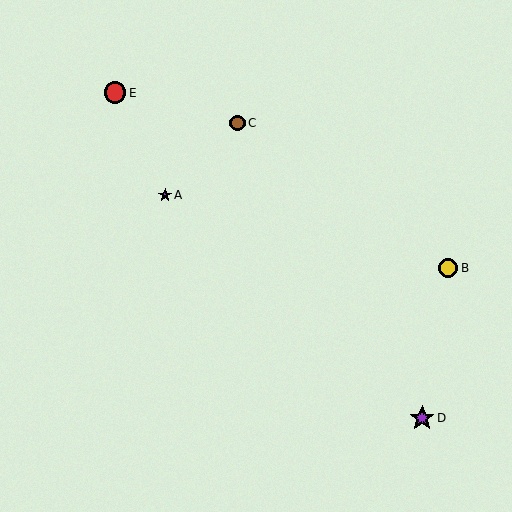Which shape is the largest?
The purple star (labeled D) is the largest.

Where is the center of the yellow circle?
The center of the yellow circle is at (448, 268).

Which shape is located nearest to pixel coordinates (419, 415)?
The purple star (labeled D) at (422, 418) is nearest to that location.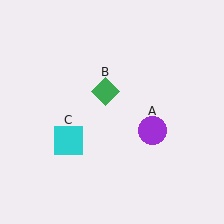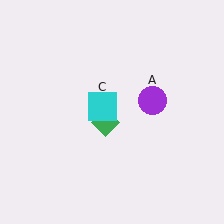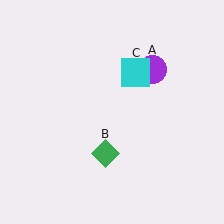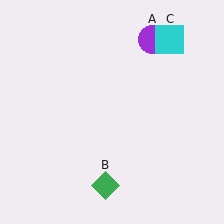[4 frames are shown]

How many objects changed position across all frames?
3 objects changed position: purple circle (object A), green diamond (object B), cyan square (object C).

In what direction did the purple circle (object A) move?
The purple circle (object A) moved up.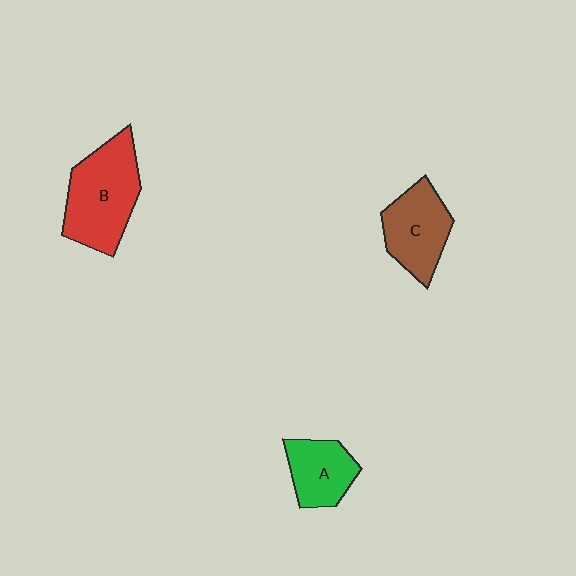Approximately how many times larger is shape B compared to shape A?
Approximately 1.7 times.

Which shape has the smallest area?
Shape A (green).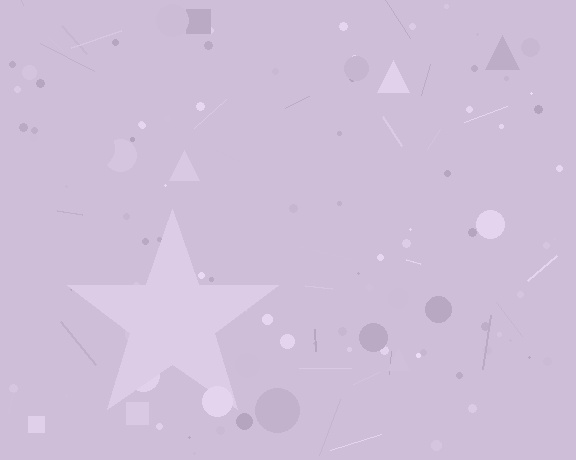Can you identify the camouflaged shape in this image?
The camouflaged shape is a star.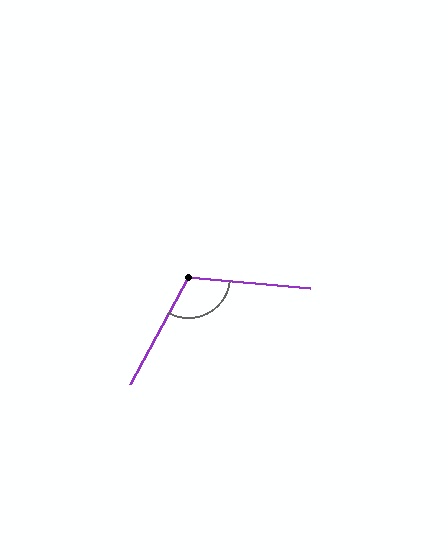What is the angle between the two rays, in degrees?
Approximately 113 degrees.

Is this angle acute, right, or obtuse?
It is obtuse.